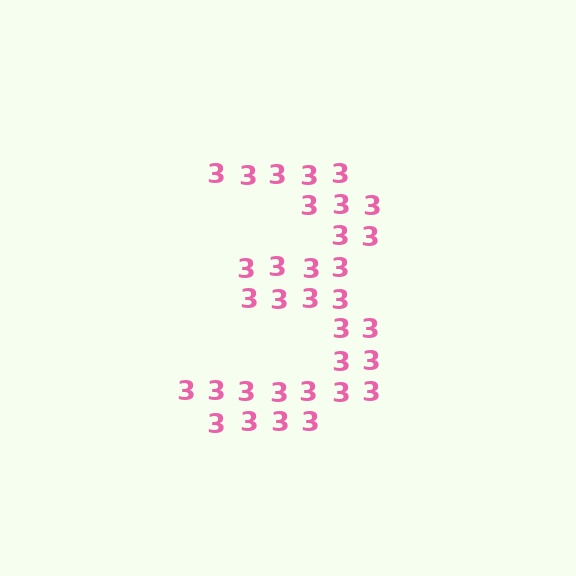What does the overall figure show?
The overall figure shows the digit 3.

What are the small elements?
The small elements are digit 3's.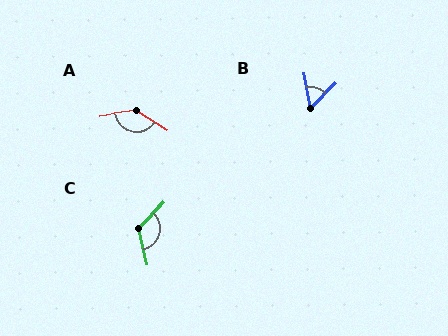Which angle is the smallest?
B, at approximately 56 degrees.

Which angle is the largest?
A, at approximately 138 degrees.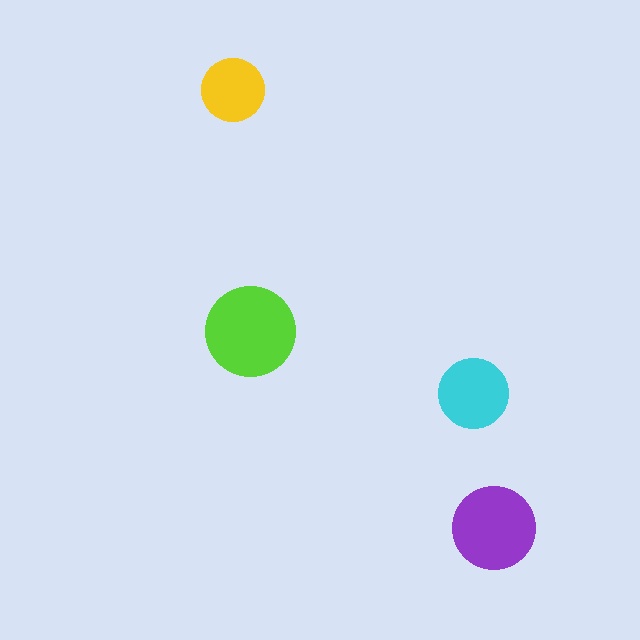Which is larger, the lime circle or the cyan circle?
The lime one.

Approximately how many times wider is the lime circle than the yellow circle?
About 1.5 times wider.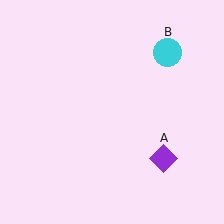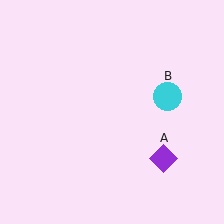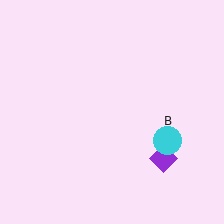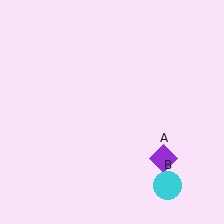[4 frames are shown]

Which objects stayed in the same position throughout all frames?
Purple diamond (object A) remained stationary.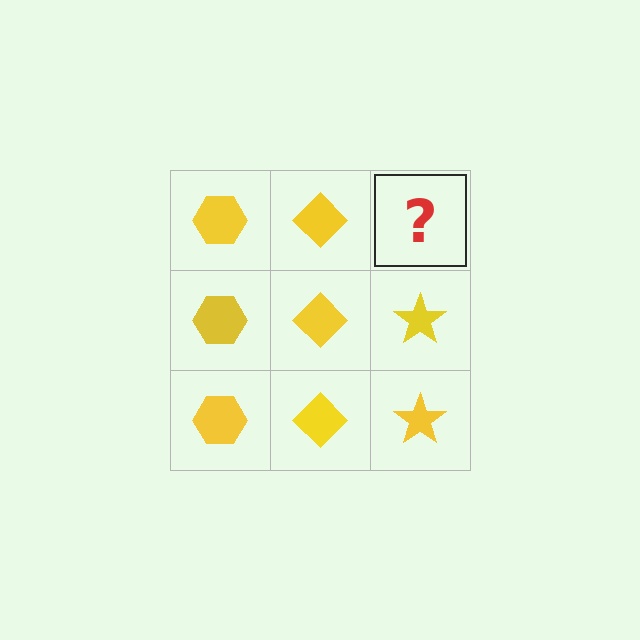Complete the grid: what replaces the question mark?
The question mark should be replaced with a yellow star.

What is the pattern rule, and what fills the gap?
The rule is that each column has a consistent shape. The gap should be filled with a yellow star.